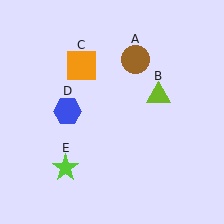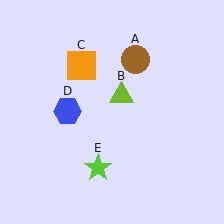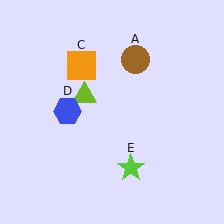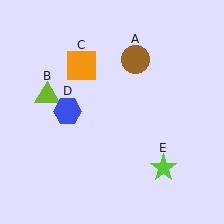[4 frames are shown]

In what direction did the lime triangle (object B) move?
The lime triangle (object B) moved left.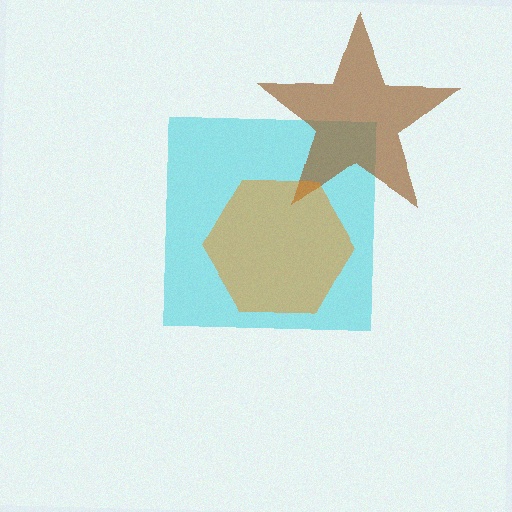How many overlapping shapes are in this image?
There are 3 overlapping shapes in the image.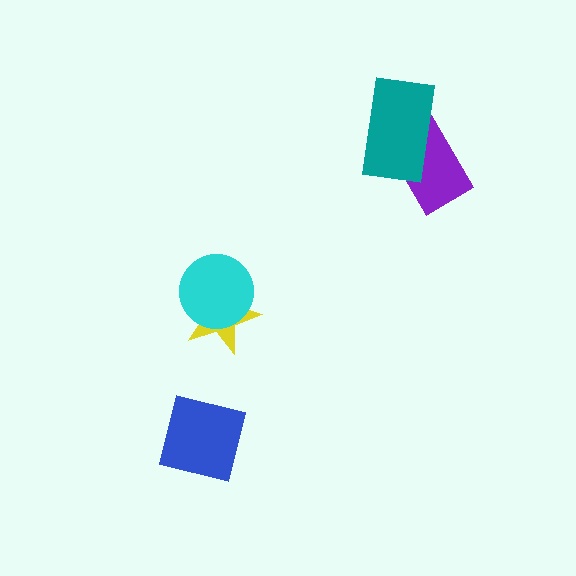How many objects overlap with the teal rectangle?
1 object overlaps with the teal rectangle.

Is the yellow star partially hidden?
Yes, it is partially covered by another shape.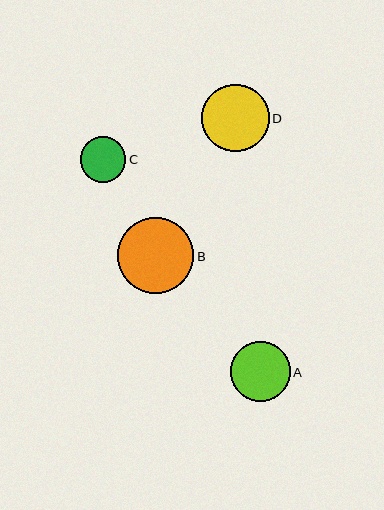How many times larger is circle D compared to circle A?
Circle D is approximately 1.1 times the size of circle A.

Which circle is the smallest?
Circle C is the smallest with a size of approximately 45 pixels.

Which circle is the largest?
Circle B is the largest with a size of approximately 76 pixels.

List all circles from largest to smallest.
From largest to smallest: B, D, A, C.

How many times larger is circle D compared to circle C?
Circle D is approximately 1.5 times the size of circle C.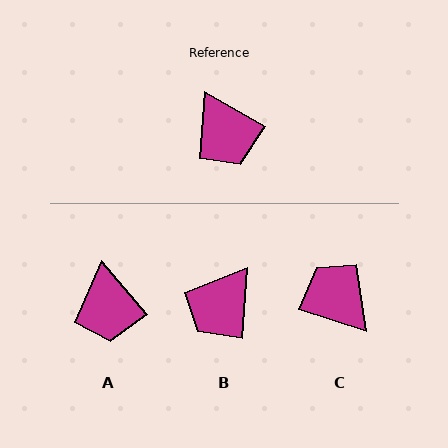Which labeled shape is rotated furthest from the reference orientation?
C, about 168 degrees away.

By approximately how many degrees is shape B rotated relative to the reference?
Approximately 64 degrees clockwise.